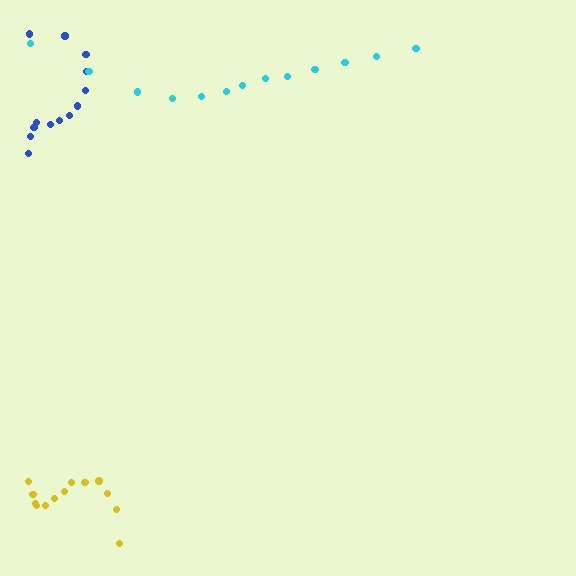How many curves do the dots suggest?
There are 3 distinct paths.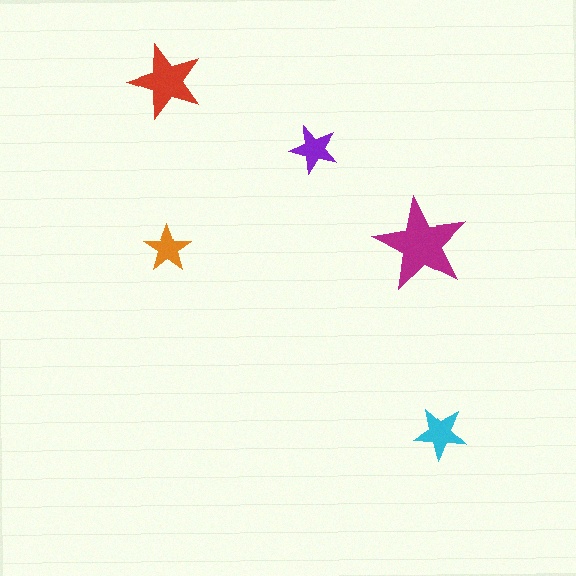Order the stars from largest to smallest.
the magenta one, the red one, the cyan one, the purple one, the orange one.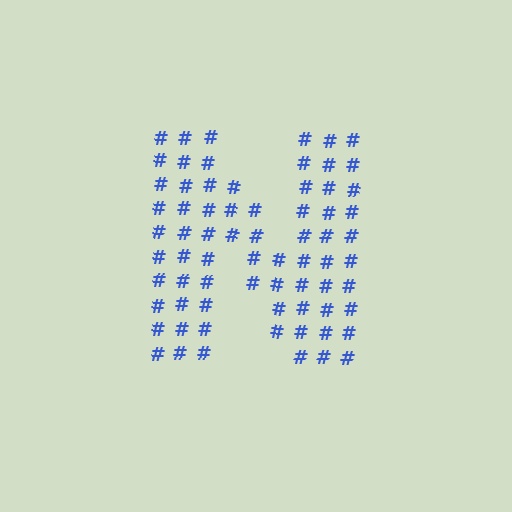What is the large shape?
The large shape is the letter N.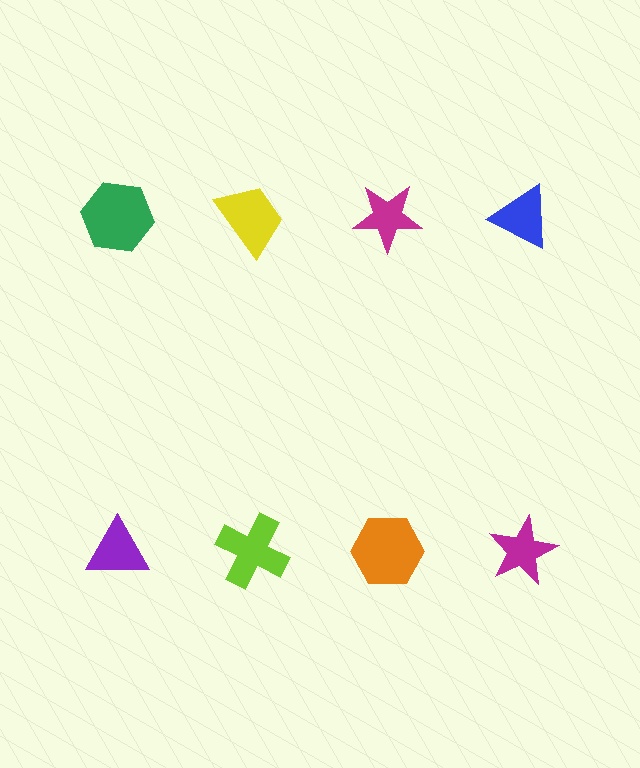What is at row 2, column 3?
An orange hexagon.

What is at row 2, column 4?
A magenta star.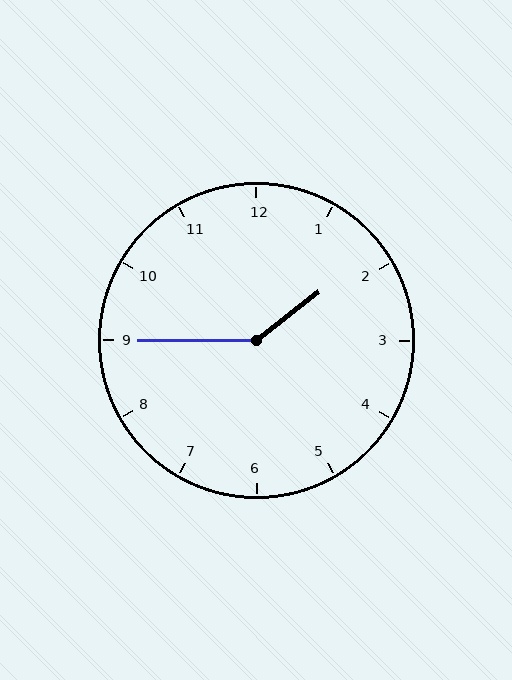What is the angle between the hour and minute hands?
Approximately 142 degrees.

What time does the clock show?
1:45.